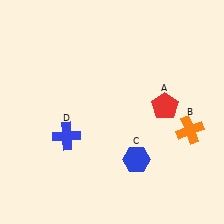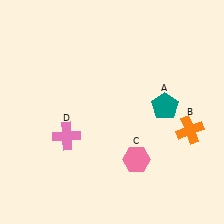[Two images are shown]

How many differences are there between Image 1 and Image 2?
There are 3 differences between the two images.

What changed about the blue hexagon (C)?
In Image 1, C is blue. In Image 2, it changed to pink.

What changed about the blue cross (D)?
In Image 1, D is blue. In Image 2, it changed to pink.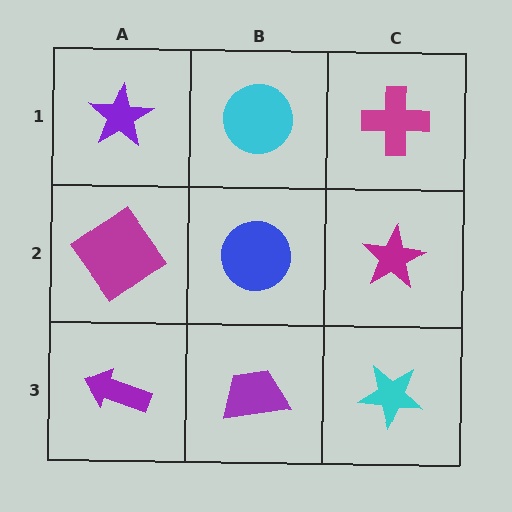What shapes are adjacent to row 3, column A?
A magenta diamond (row 2, column A), a purple trapezoid (row 3, column B).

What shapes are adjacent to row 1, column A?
A magenta diamond (row 2, column A), a cyan circle (row 1, column B).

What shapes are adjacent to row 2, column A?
A purple star (row 1, column A), a purple arrow (row 3, column A), a blue circle (row 2, column B).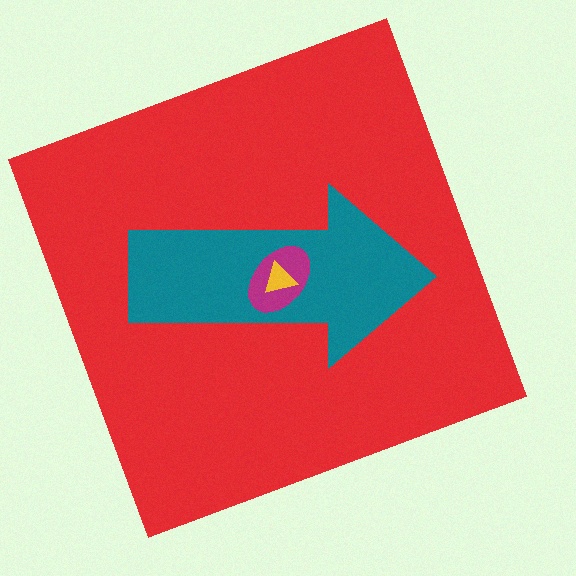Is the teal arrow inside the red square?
Yes.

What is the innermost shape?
The yellow triangle.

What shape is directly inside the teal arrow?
The magenta ellipse.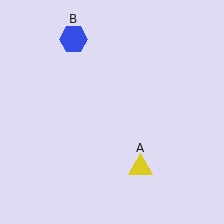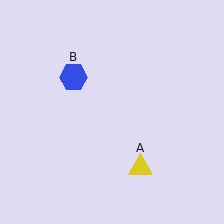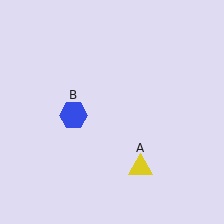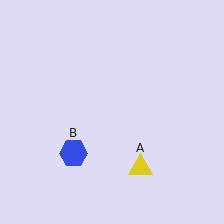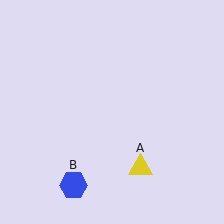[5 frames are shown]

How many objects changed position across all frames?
1 object changed position: blue hexagon (object B).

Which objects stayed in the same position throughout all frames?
Yellow triangle (object A) remained stationary.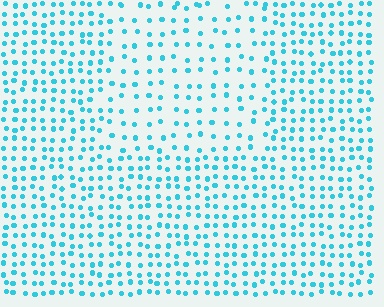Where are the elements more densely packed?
The elements are more densely packed outside the rectangle boundary.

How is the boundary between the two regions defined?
The boundary is defined by a change in element density (approximately 1.8x ratio). All elements are the same color, size, and shape.